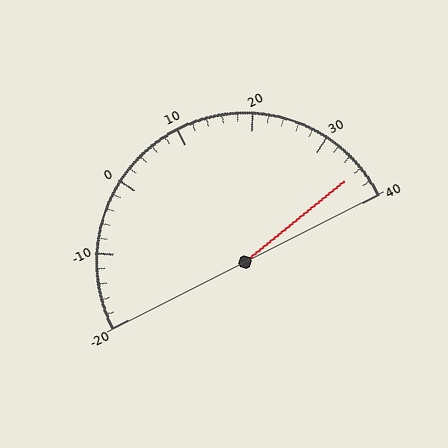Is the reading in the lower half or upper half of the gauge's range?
The reading is in the upper half of the range (-20 to 40).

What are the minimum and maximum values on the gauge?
The gauge ranges from -20 to 40.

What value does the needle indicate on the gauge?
The needle indicates approximately 36.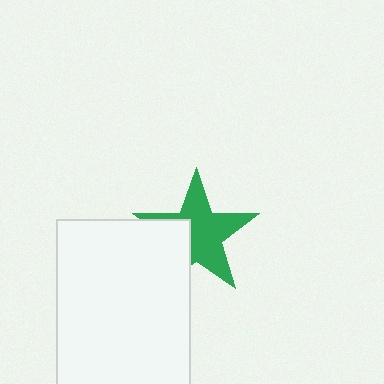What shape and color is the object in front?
The object in front is a white rectangle.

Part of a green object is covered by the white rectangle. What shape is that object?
It is a star.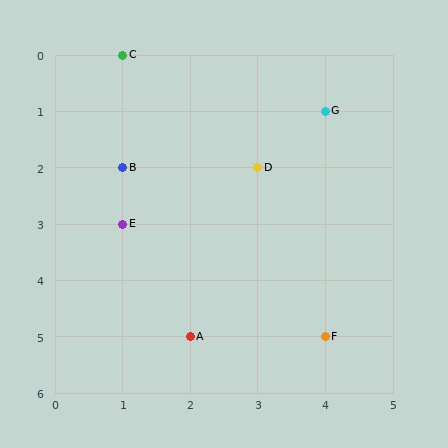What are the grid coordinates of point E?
Point E is at grid coordinates (1, 3).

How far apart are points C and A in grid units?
Points C and A are 1 column and 5 rows apart (about 5.1 grid units diagonally).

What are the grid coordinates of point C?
Point C is at grid coordinates (1, 0).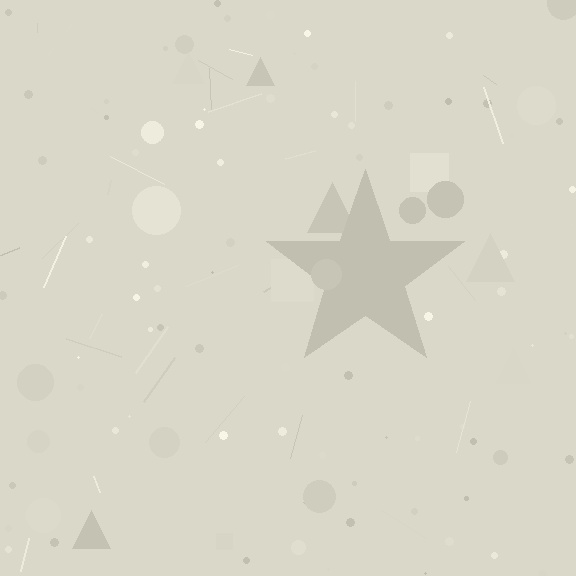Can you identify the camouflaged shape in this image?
The camouflaged shape is a star.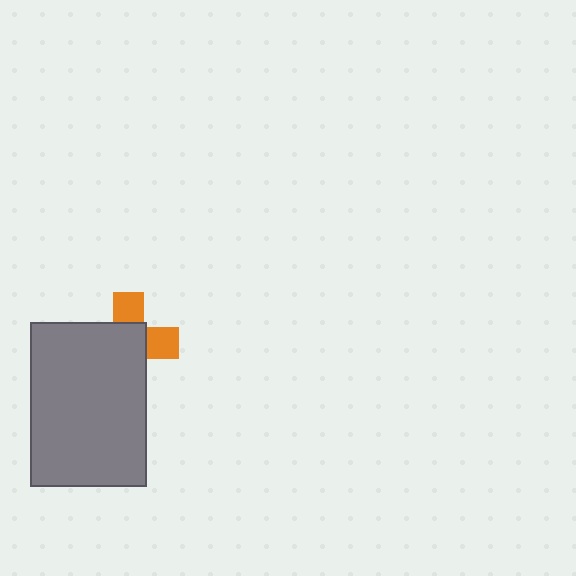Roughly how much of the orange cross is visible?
A small part of it is visible (roughly 36%).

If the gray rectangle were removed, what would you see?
You would see the complete orange cross.